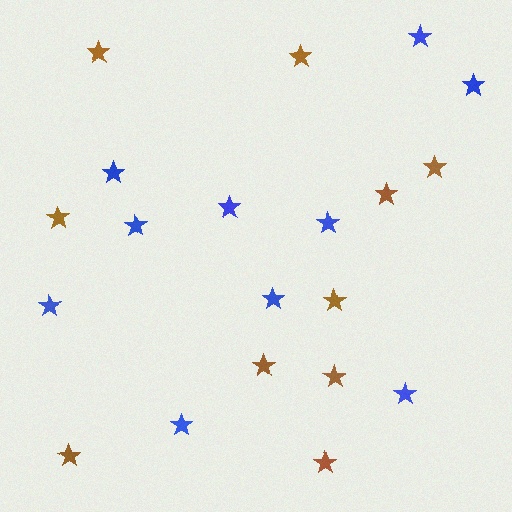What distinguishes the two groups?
There are 2 groups: one group of brown stars (10) and one group of blue stars (10).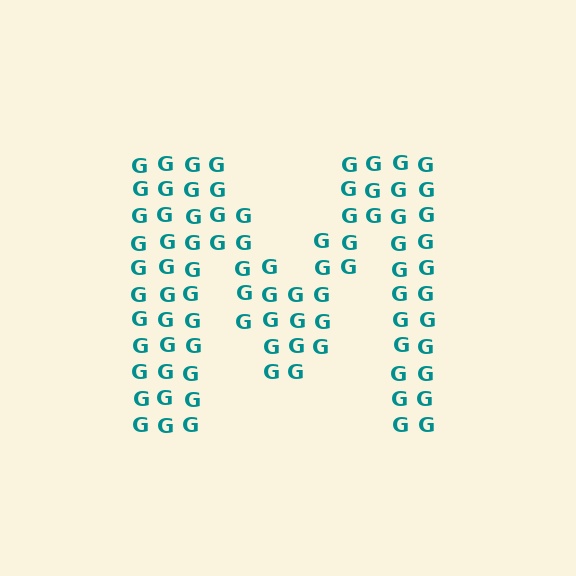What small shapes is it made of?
It is made of small letter G's.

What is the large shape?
The large shape is the letter M.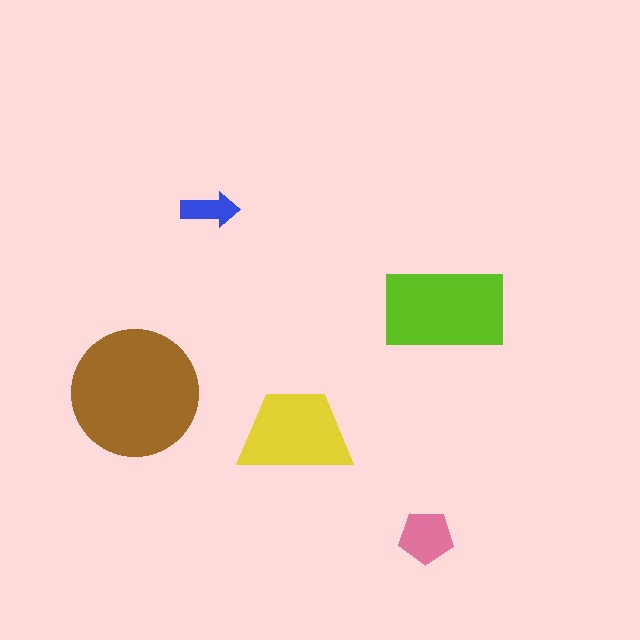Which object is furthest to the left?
The brown circle is leftmost.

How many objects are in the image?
There are 5 objects in the image.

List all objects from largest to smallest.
The brown circle, the lime rectangle, the yellow trapezoid, the pink pentagon, the blue arrow.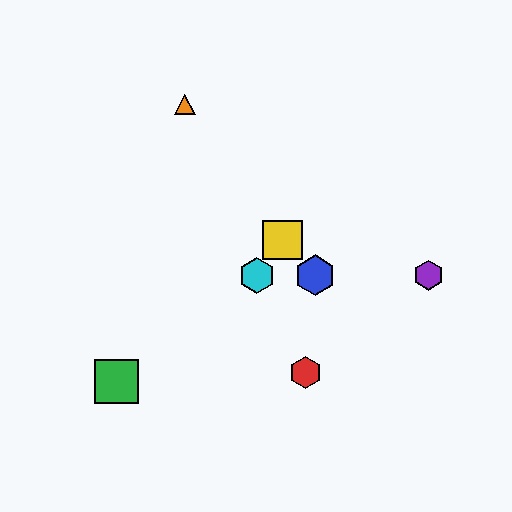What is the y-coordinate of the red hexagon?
The red hexagon is at y≈373.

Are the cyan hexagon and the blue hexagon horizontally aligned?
Yes, both are at y≈275.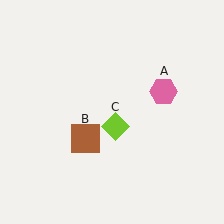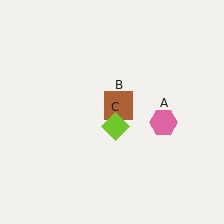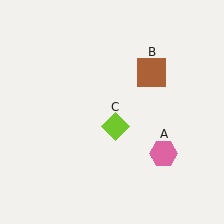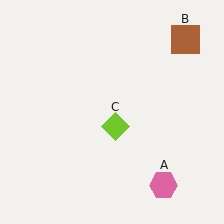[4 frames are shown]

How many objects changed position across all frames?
2 objects changed position: pink hexagon (object A), brown square (object B).